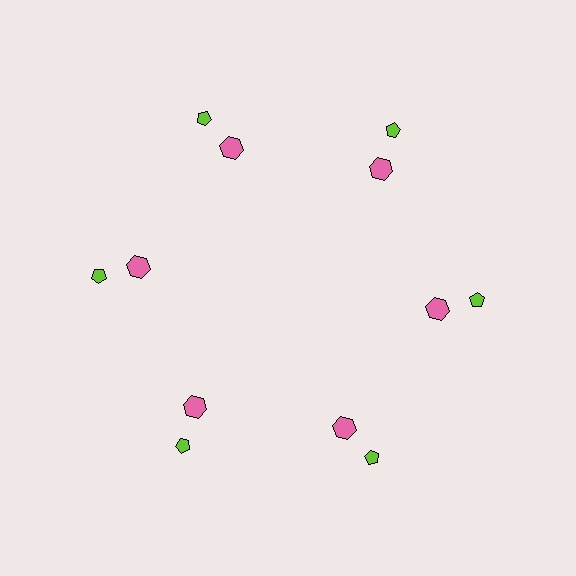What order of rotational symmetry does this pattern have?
This pattern has 6-fold rotational symmetry.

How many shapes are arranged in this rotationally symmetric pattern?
There are 12 shapes, arranged in 6 groups of 2.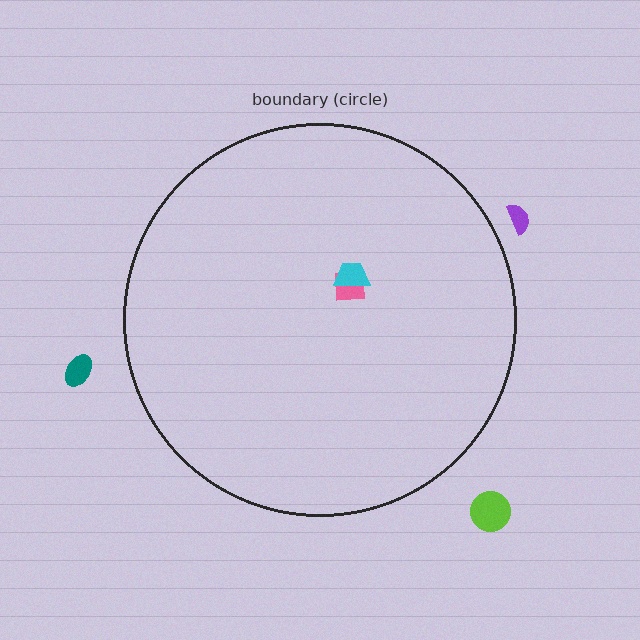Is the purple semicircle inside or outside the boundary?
Outside.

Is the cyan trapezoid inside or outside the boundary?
Inside.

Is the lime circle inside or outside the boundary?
Outside.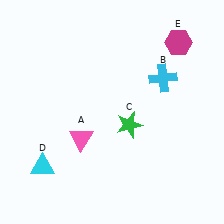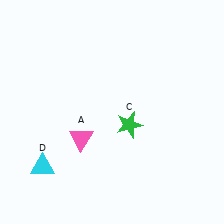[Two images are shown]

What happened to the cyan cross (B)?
The cyan cross (B) was removed in Image 2. It was in the top-right area of Image 1.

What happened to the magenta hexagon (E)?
The magenta hexagon (E) was removed in Image 2. It was in the top-right area of Image 1.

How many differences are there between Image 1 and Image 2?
There are 2 differences between the two images.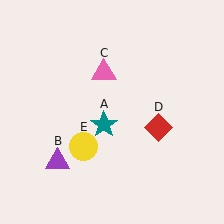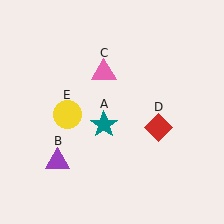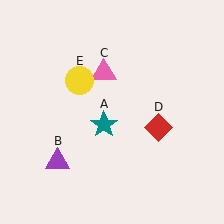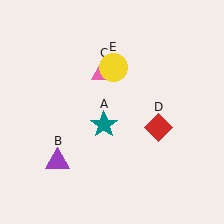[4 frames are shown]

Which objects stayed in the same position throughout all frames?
Teal star (object A) and purple triangle (object B) and pink triangle (object C) and red diamond (object D) remained stationary.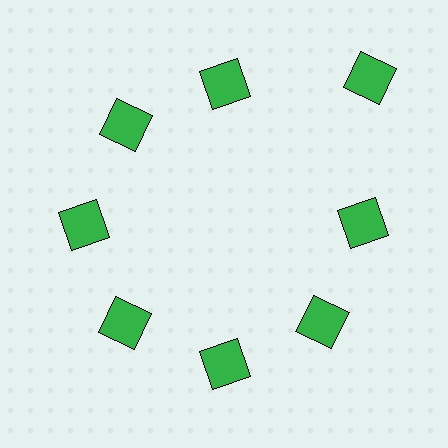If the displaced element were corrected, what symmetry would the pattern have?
It would have 8-fold rotational symmetry — the pattern would map onto itself every 45 degrees.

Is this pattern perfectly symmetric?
No. The 8 green squares are arranged in a ring, but one element near the 2 o'clock position is pushed outward from the center, breaking the 8-fold rotational symmetry.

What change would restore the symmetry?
The symmetry would be restored by moving it inward, back onto the ring so that all 8 squares sit at equal angles and equal distance from the center.